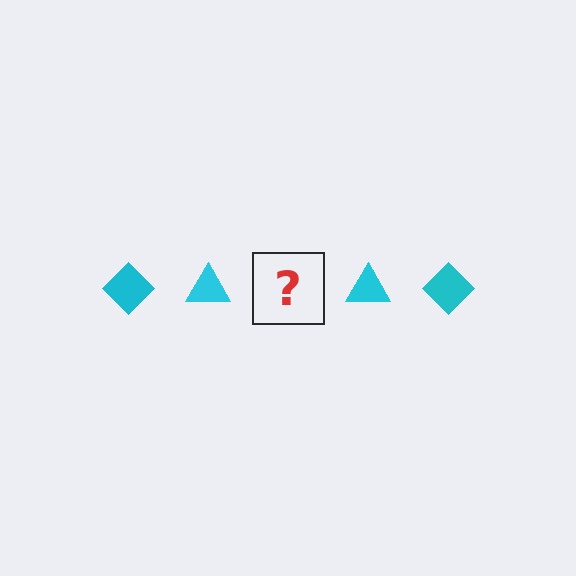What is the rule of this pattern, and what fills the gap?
The rule is that the pattern cycles through diamond, triangle shapes in cyan. The gap should be filled with a cyan diamond.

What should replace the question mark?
The question mark should be replaced with a cyan diamond.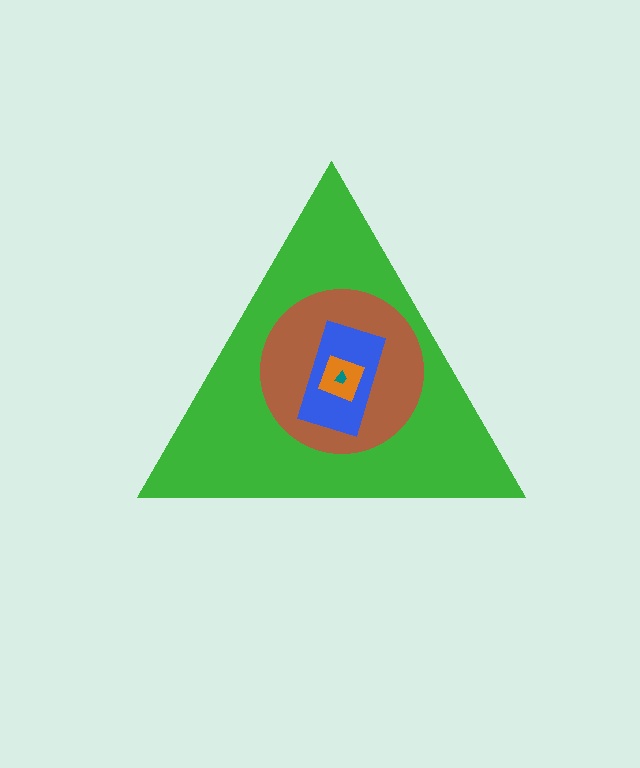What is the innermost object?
The teal trapezoid.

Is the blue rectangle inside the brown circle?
Yes.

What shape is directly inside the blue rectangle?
The orange diamond.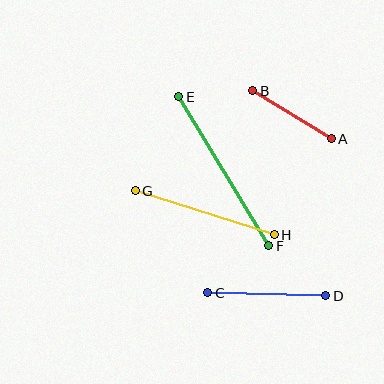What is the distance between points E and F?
The distance is approximately 174 pixels.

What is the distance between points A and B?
The distance is approximately 92 pixels.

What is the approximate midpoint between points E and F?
The midpoint is at approximately (224, 171) pixels.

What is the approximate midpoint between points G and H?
The midpoint is at approximately (205, 213) pixels.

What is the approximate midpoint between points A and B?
The midpoint is at approximately (292, 115) pixels.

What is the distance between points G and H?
The distance is approximately 146 pixels.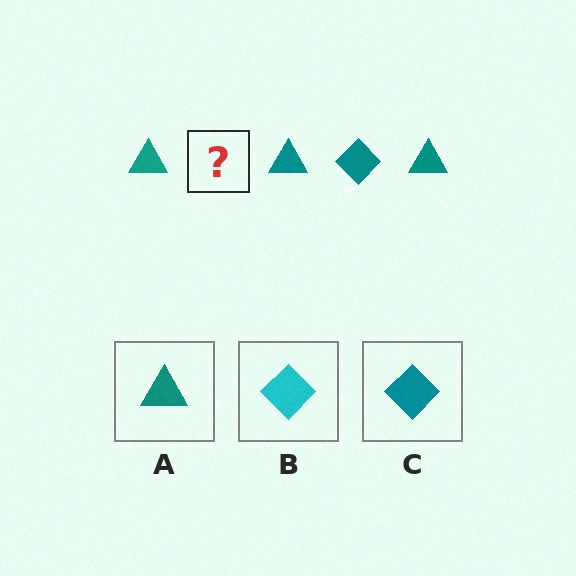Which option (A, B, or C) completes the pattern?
C.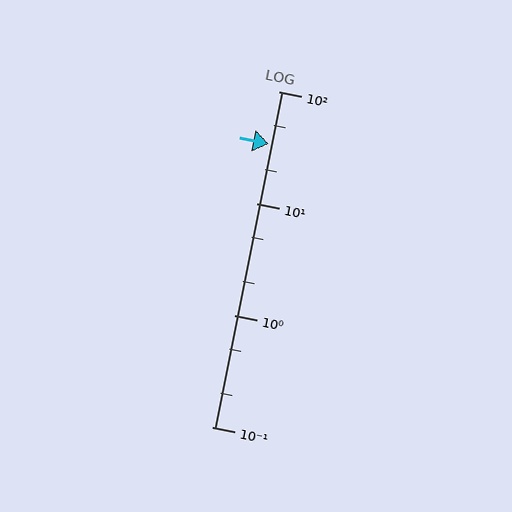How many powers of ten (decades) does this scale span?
The scale spans 3 decades, from 0.1 to 100.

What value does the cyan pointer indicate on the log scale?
The pointer indicates approximately 34.